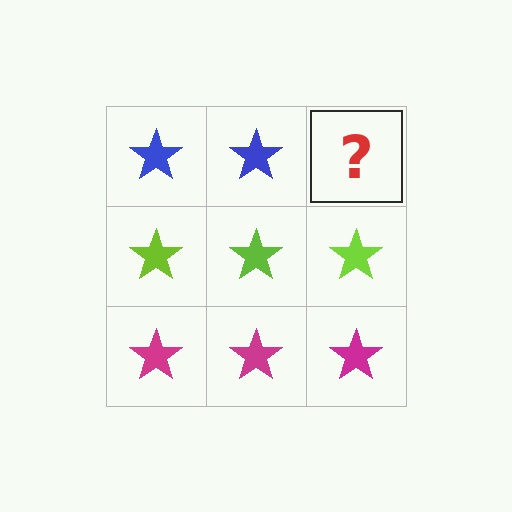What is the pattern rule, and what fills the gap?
The rule is that each row has a consistent color. The gap should be filled with a blue star.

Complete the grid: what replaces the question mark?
The question mark should be replaced with a blue star.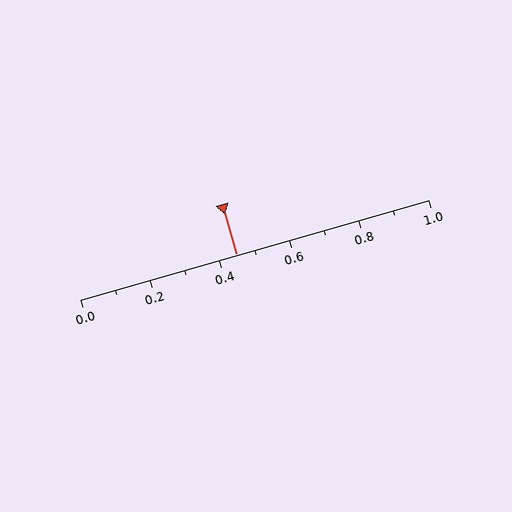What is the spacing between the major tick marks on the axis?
The major ticks are spaced 0.2 apart.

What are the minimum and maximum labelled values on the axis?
The axis runs from 0.0 to 1.0.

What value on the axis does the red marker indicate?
The marker indicates approximately 0.45.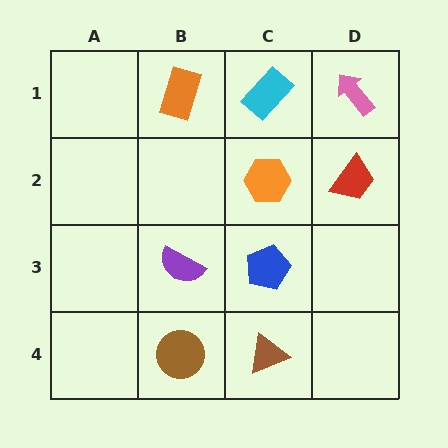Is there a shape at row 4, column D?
No, that cell is empty.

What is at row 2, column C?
An orange hexagon.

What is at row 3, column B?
A purple semicircle.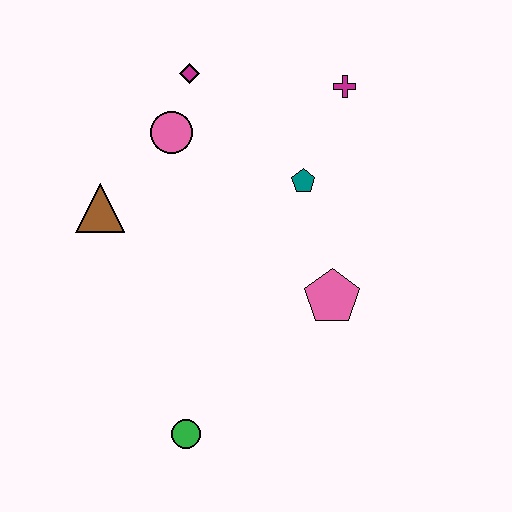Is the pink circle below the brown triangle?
No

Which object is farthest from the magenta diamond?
The green circle is farthest from the magenta diamond.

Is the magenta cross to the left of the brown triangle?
No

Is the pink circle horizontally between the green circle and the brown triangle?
Yes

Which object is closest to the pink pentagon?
The teal pentagon is closest to the pink pentagon.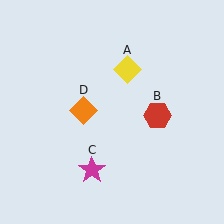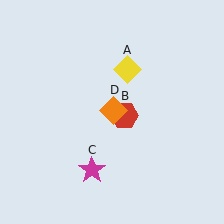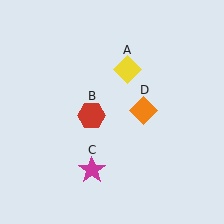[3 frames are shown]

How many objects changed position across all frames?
2 objects changed position: red hexagon (object B), orange diamond (object D).